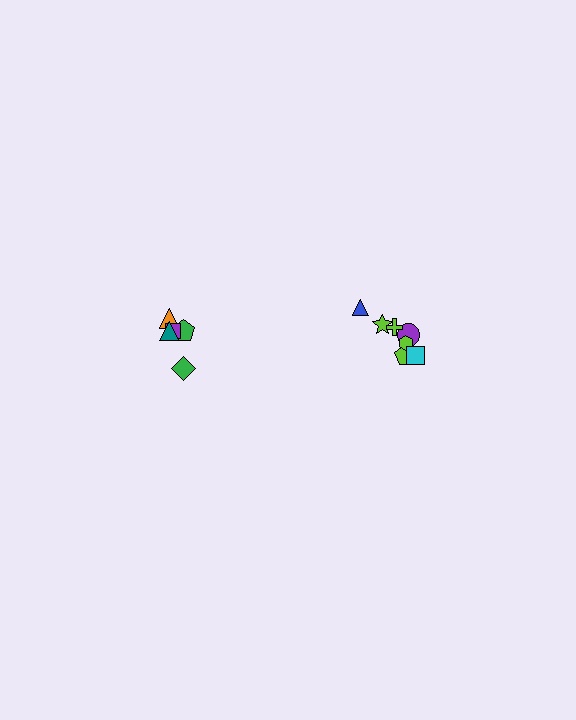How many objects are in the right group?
There are 7 objects.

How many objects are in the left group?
There are 5 objects.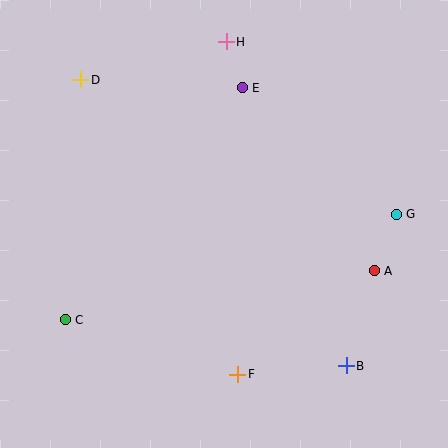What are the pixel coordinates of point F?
Point F is at (238, 374).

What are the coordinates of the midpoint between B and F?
The midpoint between B and F is at (292, 370).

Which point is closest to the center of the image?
Point E at (242, 88) is closest to the center.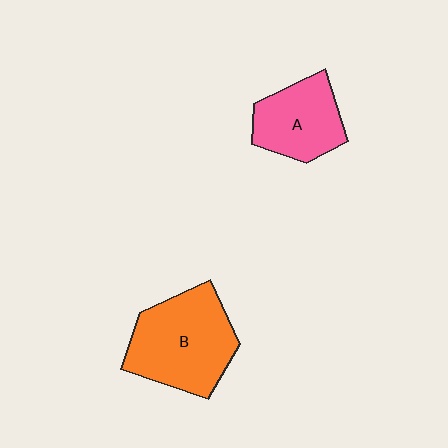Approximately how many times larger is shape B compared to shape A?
Approximately 1.5 times.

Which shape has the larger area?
Shape B (orange).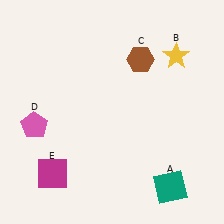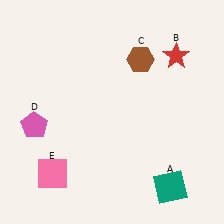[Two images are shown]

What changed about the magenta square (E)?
In Image 1, E is magenta. In Image 2, it changed to pink.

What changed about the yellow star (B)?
In Image 1, B is yellow. In Image 2, it changed to red.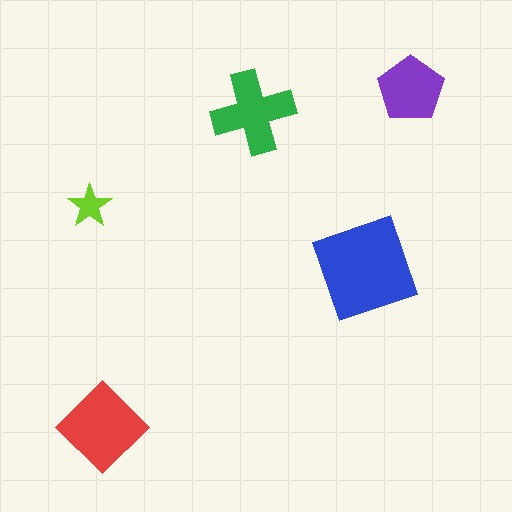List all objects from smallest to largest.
The lime star, the purple pentagon, the green cross, the red diamond, the blue square.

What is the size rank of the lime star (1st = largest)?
5th.